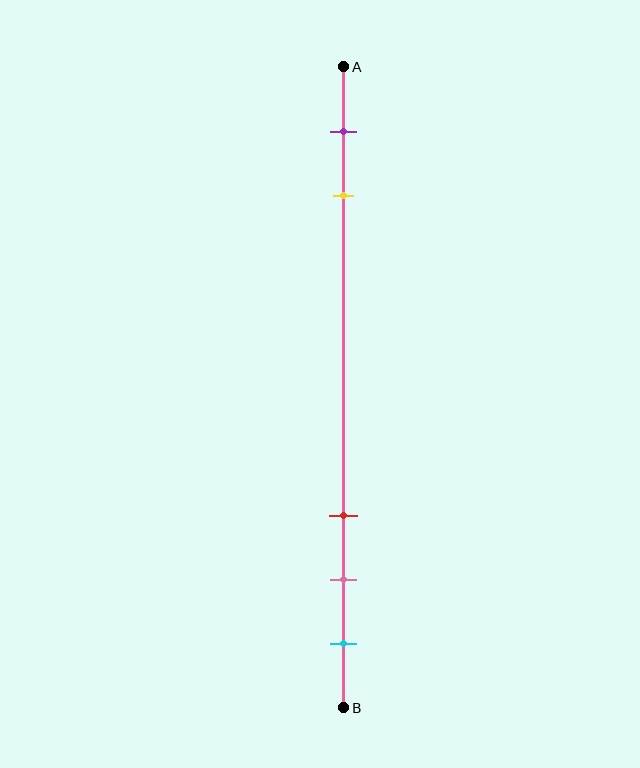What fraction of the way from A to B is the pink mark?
The pink mark is approximately 80% (0.8) of the way from A to B.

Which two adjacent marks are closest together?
The pink and cyan marks are the closest adjacent pair.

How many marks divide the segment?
There are 5 marks dividing the segment.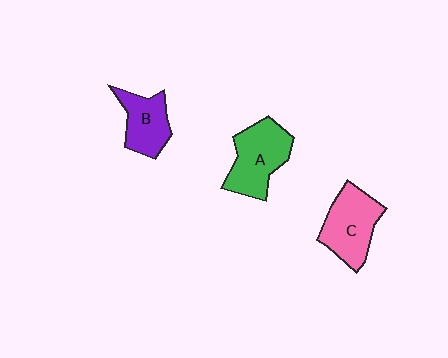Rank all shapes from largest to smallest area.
From largest to smallest: A (green), C (pink), B (purple).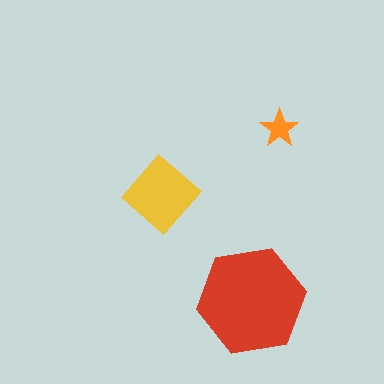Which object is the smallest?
The orange star.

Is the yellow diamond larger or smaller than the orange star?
Larger.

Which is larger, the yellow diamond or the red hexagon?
The red hexagon.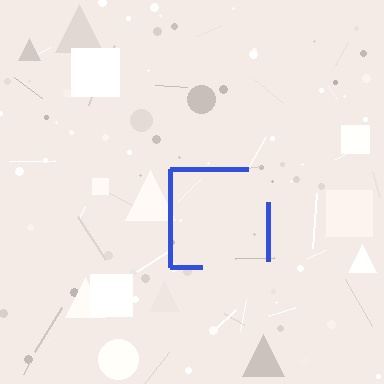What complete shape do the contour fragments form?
The contour fragments form a square.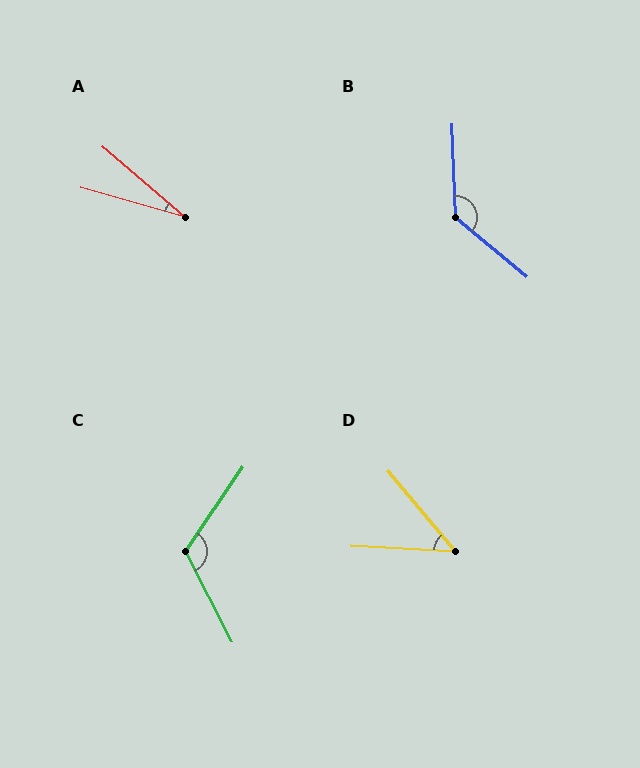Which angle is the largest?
B, at approximately 132 degrees.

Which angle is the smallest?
A, at approximately 24 degrees.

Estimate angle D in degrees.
Approximately 47 degrees.